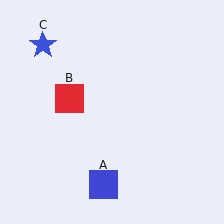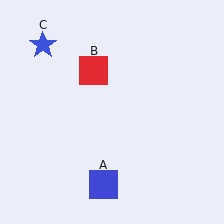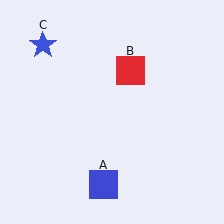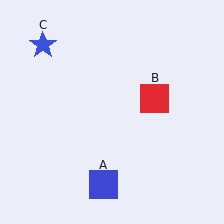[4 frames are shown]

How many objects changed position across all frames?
1 object changed position: red square (object B).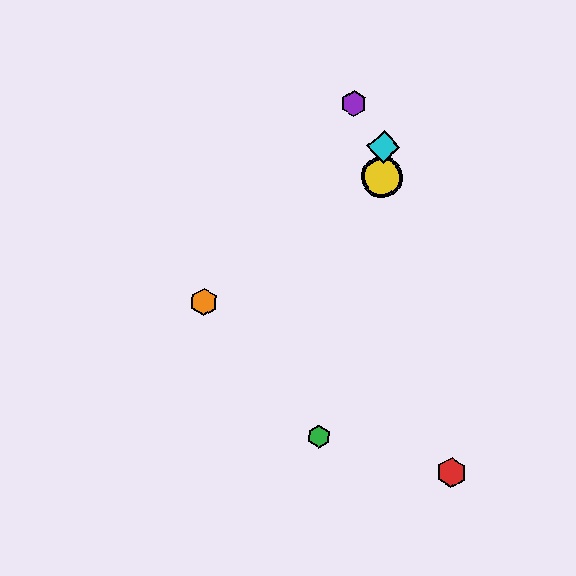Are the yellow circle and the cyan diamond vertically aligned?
Yes, both are at x≈382.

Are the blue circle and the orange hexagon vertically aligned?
No, the blue circle is at x≈382 and the orange hexagon is at x≈204.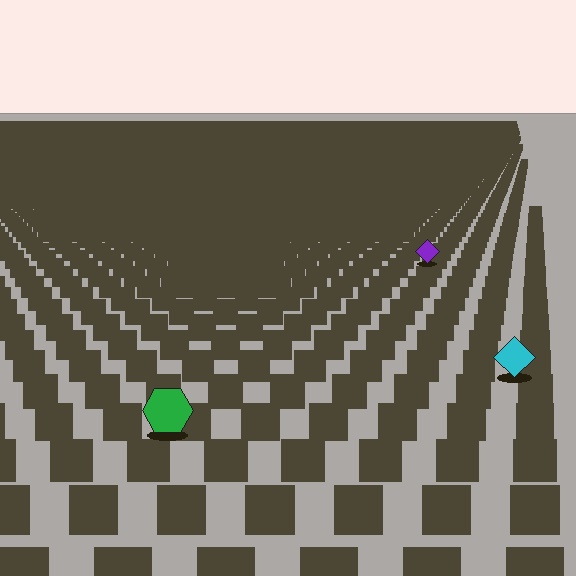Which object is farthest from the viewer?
The purple diamond is farthest from the viewer. It appears smaller and the ground texture around it is denser.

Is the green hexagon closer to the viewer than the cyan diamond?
Yes. The green hexagon is closer — you can tell from the texture gradient: the ground texture is coarser near it.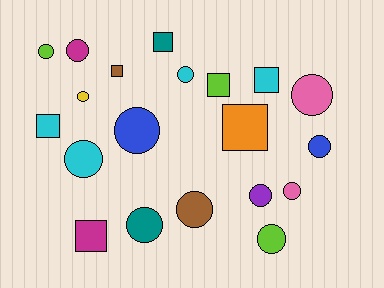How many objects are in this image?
There are 20 objects.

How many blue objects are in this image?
There are 2 blue objects.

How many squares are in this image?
There are 7 squares.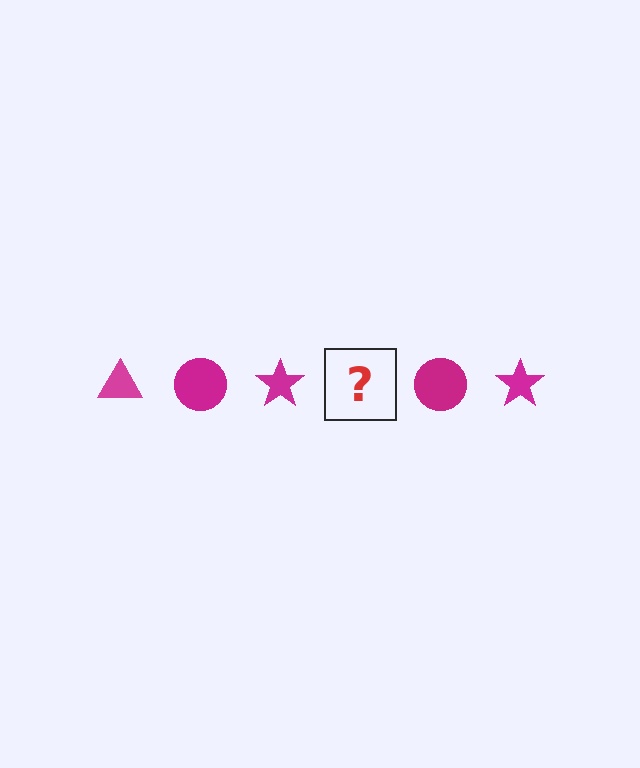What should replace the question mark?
The question mark should be replaced with a magenta triangle.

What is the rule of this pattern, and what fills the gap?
The rule is that the pattern cycles through triangle, circle, star shapes in magenta. The gap should be filled with a magenta triangle.